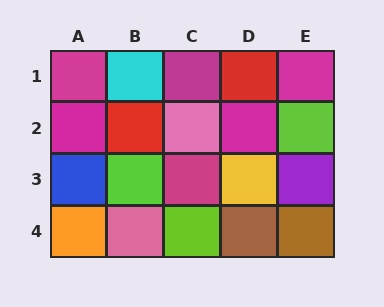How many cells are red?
2 cells are red.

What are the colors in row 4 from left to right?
Orange, pink, lime, brown, brown.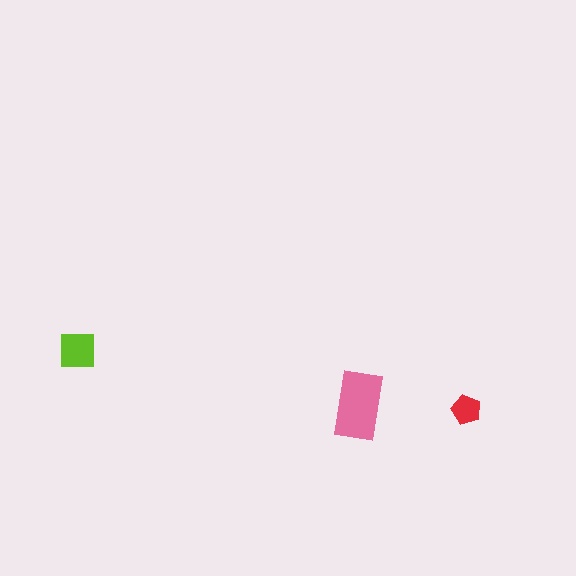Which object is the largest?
The pink rectangle.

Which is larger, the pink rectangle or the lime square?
The pink rectangle.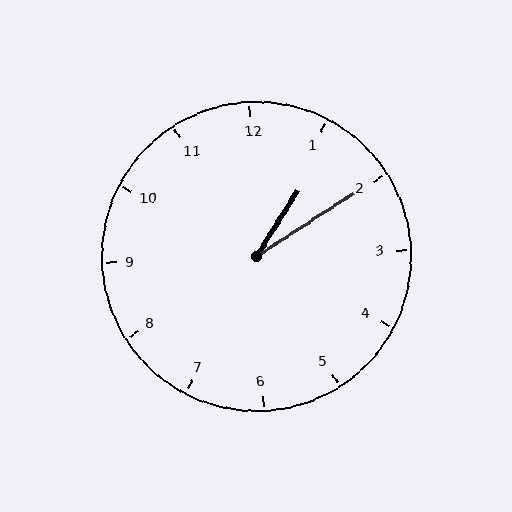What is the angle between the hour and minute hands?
Approximately 25 degrees.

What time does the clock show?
1:10.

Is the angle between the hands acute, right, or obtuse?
It is acute.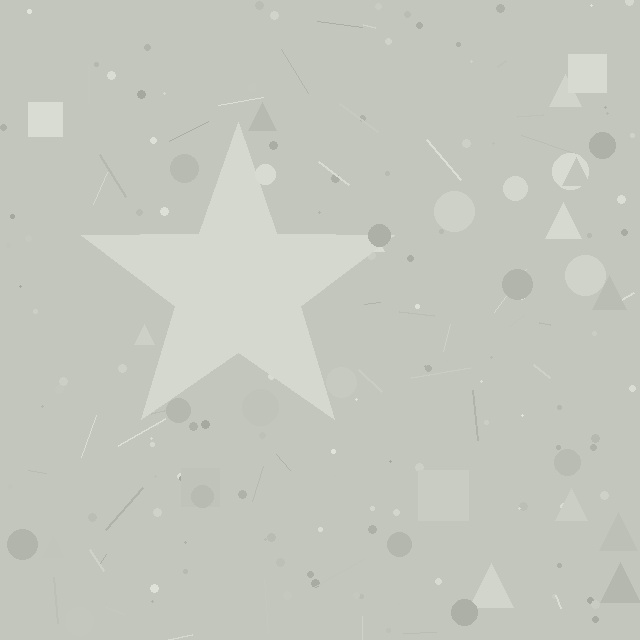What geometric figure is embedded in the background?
A star is embedded in the background.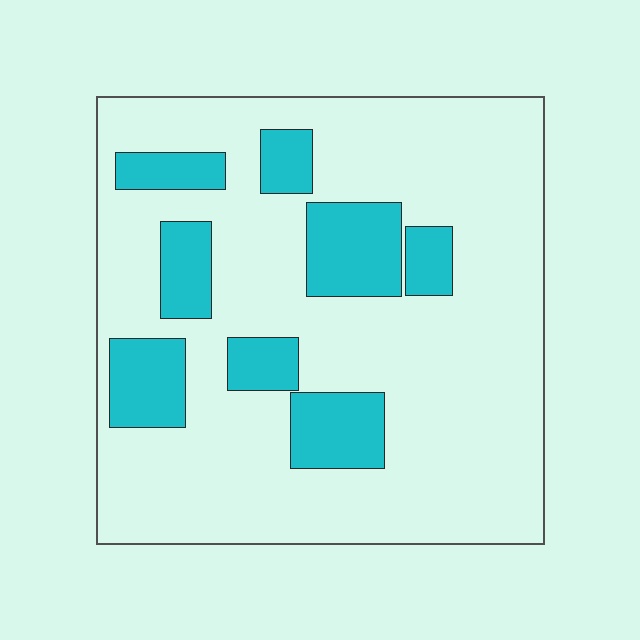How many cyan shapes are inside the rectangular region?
8.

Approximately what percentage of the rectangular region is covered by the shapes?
Approximately 20%.